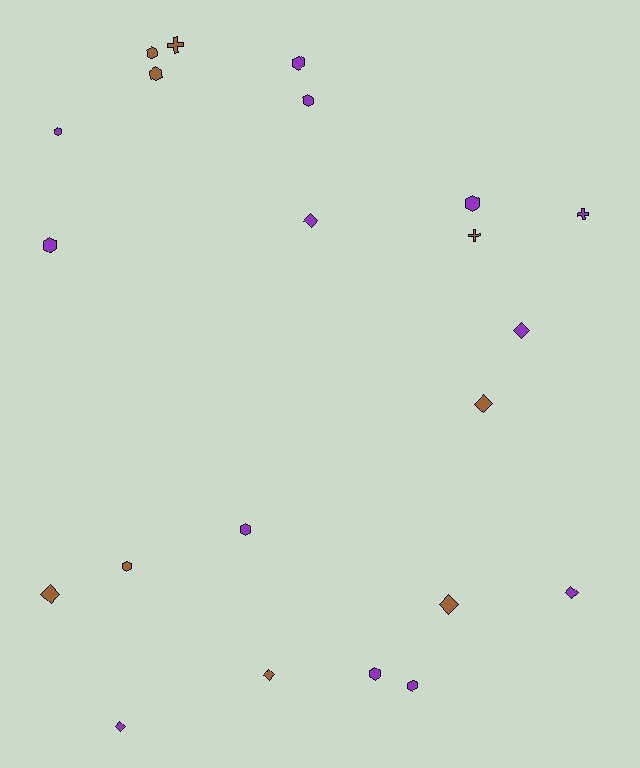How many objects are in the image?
There are 22 objects.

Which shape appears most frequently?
Hexagon, with 11 objects.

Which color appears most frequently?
Purple, with 13 objects.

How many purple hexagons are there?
There are 8 purple hexagons.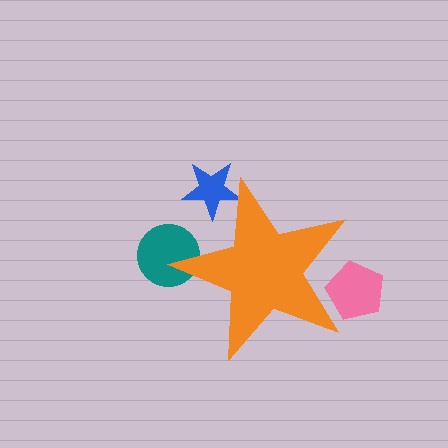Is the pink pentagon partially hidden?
Yes, the pink pentagon is partially hidden behind the orange star.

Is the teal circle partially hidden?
Yes, the teal circle is partially hidden behind the orange star.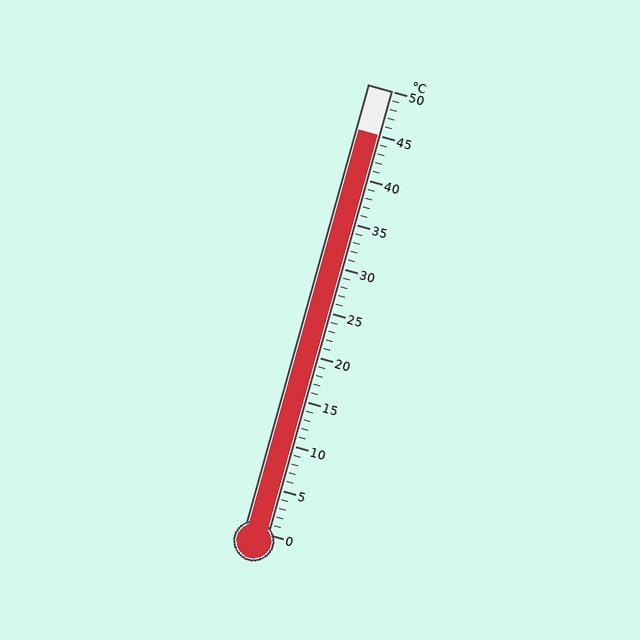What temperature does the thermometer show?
The thermometer shows approximately 45°C.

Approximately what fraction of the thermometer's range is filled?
The thermometer is filled to approximately 90% of its range.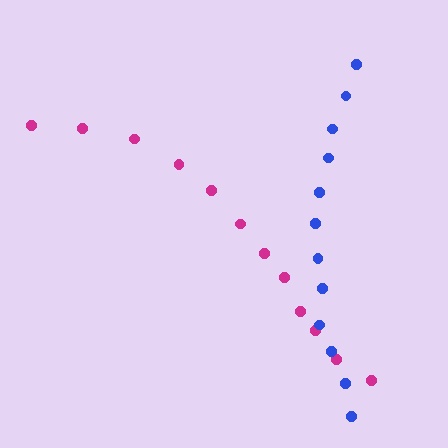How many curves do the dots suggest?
There are 2 distinct paths.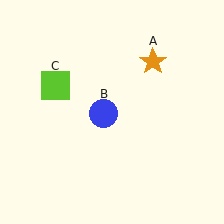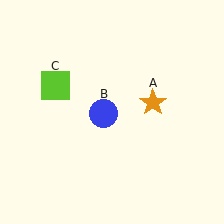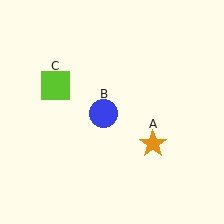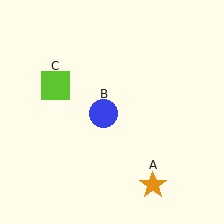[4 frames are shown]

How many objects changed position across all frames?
1 object changed position: orange star (object A).